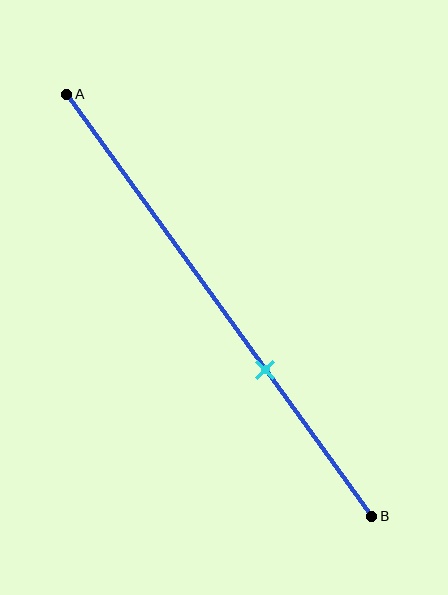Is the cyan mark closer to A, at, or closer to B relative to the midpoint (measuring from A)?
The cyan mark is closer to point B than the midpoint of segment AB.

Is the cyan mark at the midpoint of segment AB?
No, the mark is at about 65% from A, not at the 50% midpoint.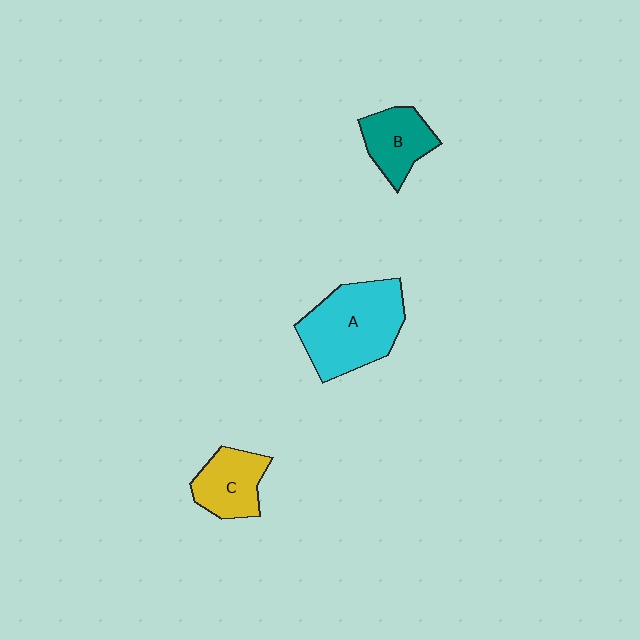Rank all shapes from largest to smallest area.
From largest to smallest: A (cyan), C (yellow), B (teal).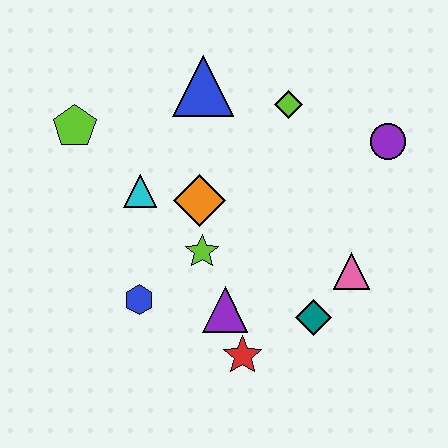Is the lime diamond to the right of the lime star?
Yes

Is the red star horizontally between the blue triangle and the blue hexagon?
No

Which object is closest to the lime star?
The orange diamond is closest to the lime star.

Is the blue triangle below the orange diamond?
No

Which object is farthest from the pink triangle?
The lime pentagon is farthest from the pink triangle.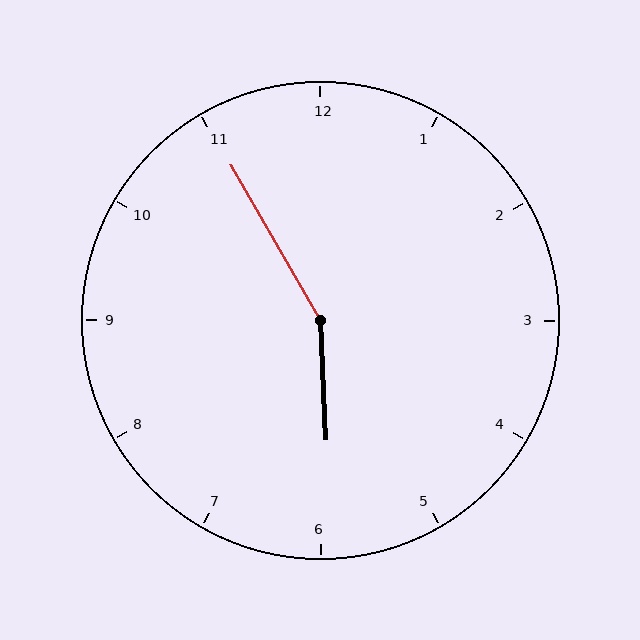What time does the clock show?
5:55.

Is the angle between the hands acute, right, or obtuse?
It is obtuse.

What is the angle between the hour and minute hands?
Approximately 152 degrees.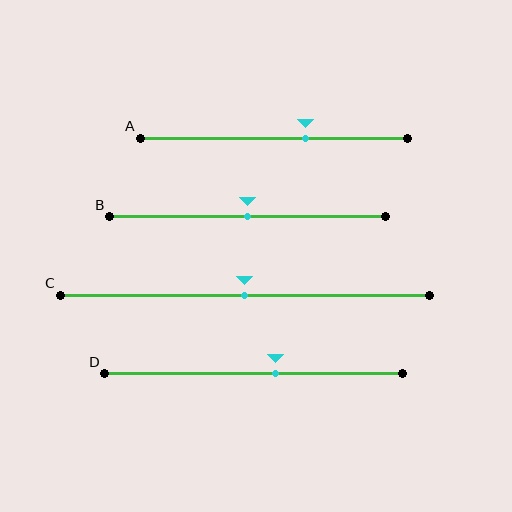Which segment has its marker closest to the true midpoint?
Segment B has its marker closest to the true midpoint.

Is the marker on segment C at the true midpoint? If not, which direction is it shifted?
Yes, the marker on segment C is at the true midpoint.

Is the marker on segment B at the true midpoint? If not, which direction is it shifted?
Yes, the marker on segment B is at the true midpoint.